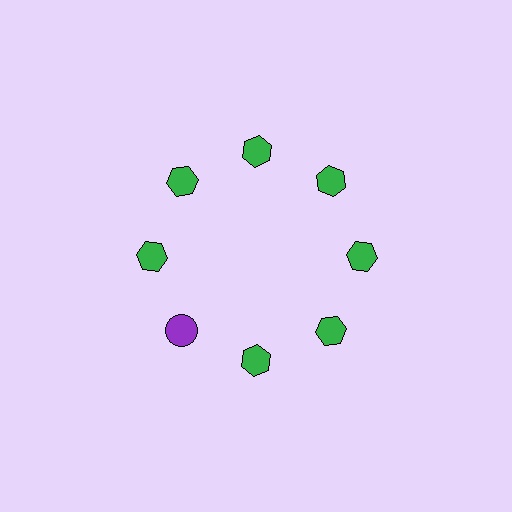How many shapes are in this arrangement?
There are 8 shapes arranged in a ring pattern.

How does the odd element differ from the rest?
It differs in both color (purple instead of green) and shape (circle instead of hexagon).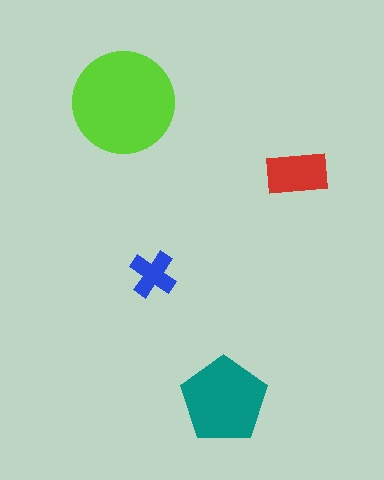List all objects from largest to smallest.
The lime circle, the teal pentagon, the red rectangle, the blue cross.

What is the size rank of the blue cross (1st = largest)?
4th.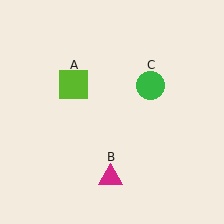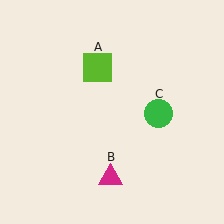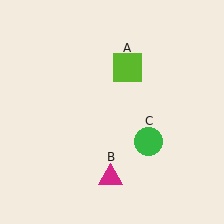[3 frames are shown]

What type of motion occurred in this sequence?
The lime square (object A), green circle (object C) rotated clockwise around the center of the scene.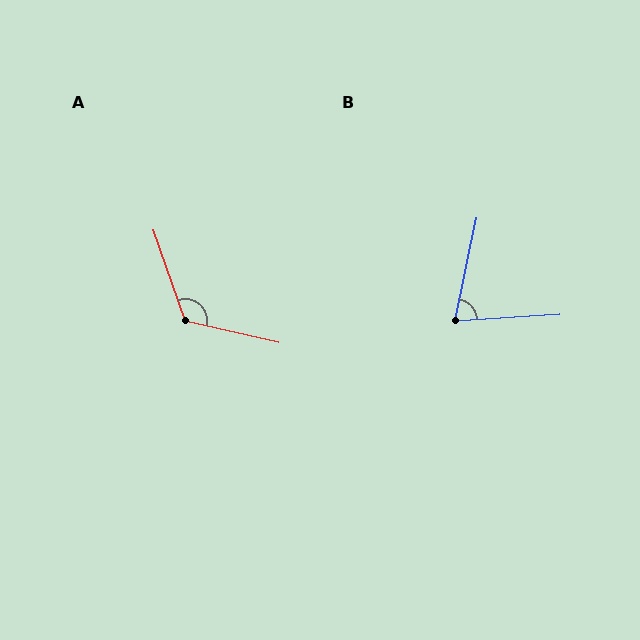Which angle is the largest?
A, at approximately 122 degrees.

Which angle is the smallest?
B, at approximately 75 degrees.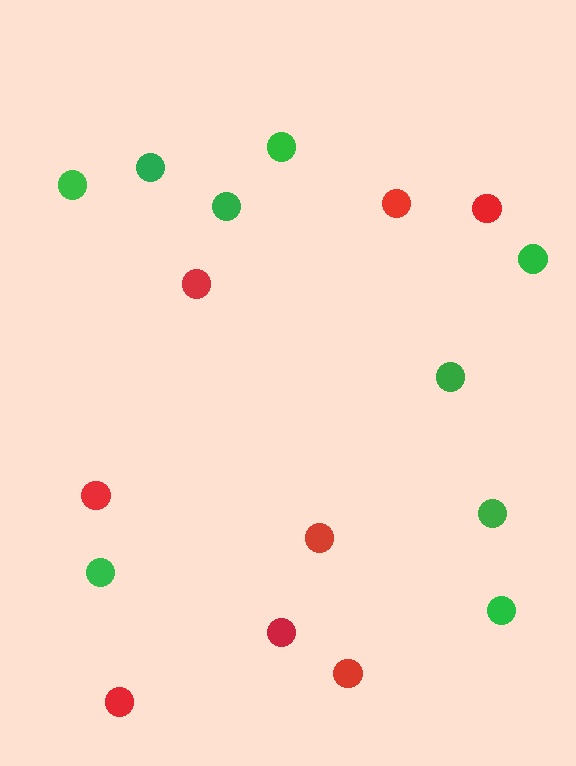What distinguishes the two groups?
There are 2 groups: one group of green circles (9) and one group of red circles (8).